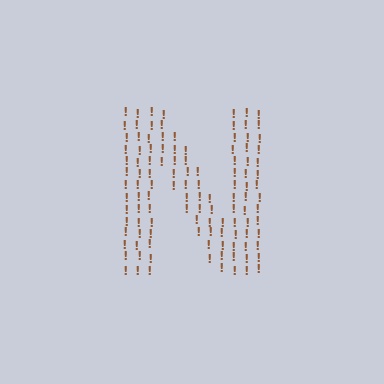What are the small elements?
The small elements are exclamation marks.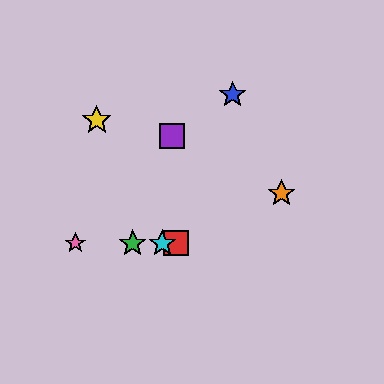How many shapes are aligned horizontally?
4 shapes (the red square, the green star, the cyan star, the pink star) are aligned horizontally.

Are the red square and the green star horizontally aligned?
Yes, both are at y≈243.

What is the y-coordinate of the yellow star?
The yellow star is at y≈120.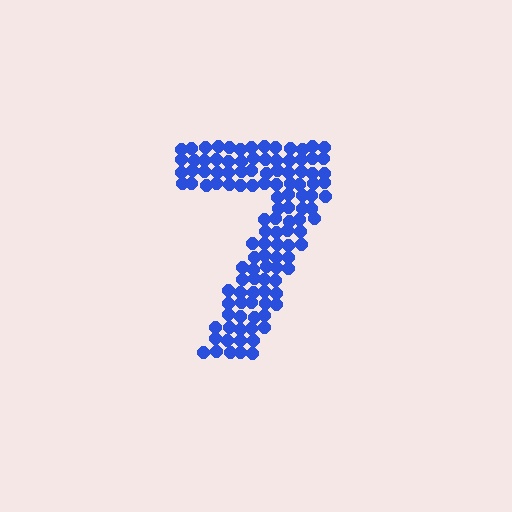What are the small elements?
The small elements are circles.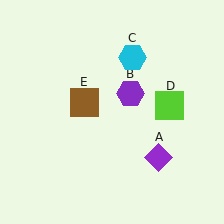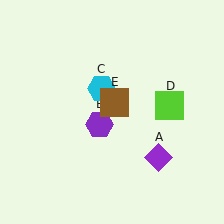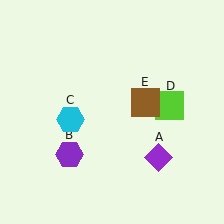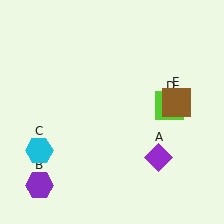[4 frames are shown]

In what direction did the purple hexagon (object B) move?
The purple hexagon (object B) moved down and to the left.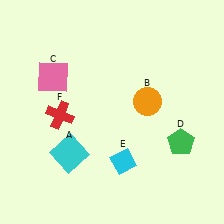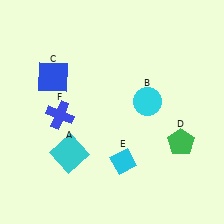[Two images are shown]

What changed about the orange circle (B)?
In Image 1, B is orange. In Image 2, it changed to cyan.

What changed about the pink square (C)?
In Image 1, C is pink. In Image 2, it changed to blue.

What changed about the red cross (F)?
In Image 1, F is red. In Image 2, it changed to blue.